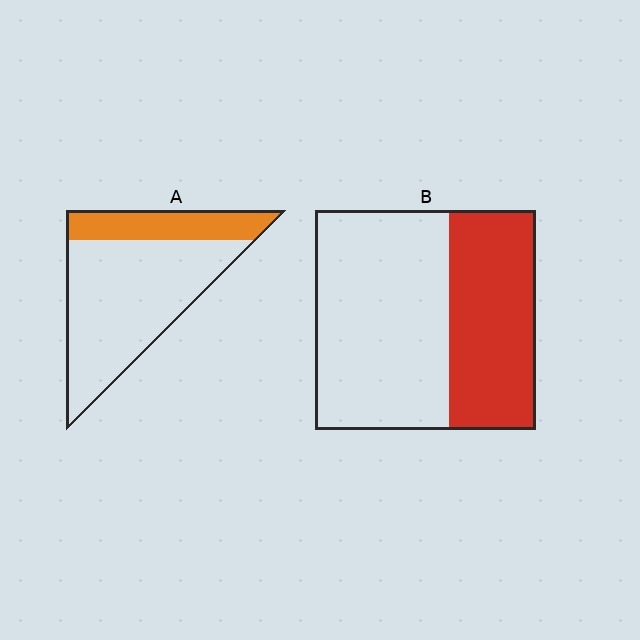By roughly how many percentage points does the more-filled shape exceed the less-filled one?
By roughly 15 percentage points (B over A).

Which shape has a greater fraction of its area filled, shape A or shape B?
Shape B.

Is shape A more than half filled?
No.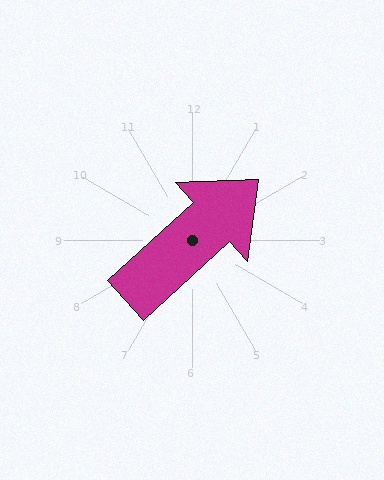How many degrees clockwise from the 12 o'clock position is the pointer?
Approximately 48 degrees.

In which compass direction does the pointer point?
Northeast.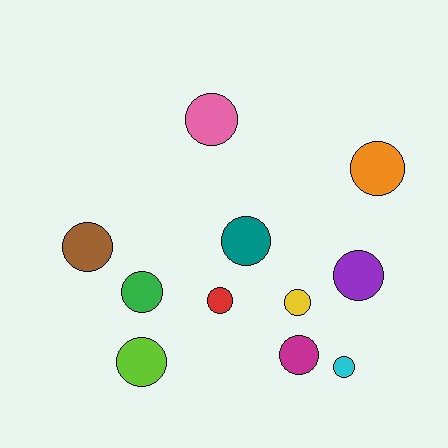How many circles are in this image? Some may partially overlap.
There are 11 circles.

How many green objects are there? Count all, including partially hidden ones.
There is 1 green object.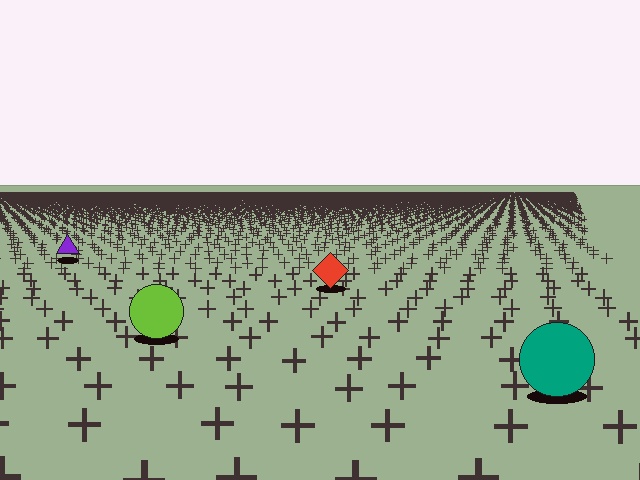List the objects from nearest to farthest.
From nearest to farthest: the teal circle, the lime circle, the red diamond, the purple triangle.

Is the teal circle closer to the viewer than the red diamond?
Yes. The teal circle is closer — you can tell from the texture gradient: the ground texture is coarser near it.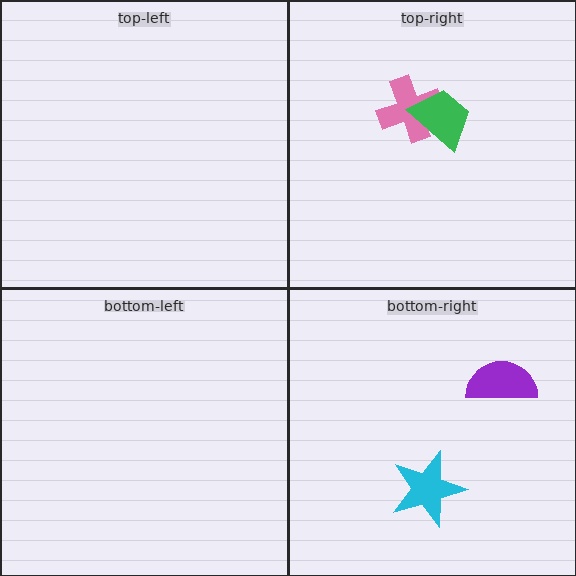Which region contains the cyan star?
The bottom-right region.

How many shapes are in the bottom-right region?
2.